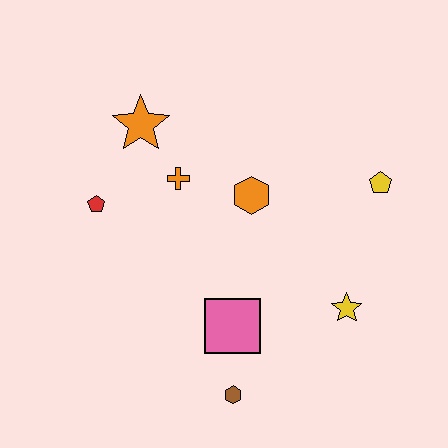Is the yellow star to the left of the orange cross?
No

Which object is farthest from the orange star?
The brown hexagon is farthest from the orange star.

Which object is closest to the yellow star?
The pink square is closest to the yellow star.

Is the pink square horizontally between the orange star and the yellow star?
Yes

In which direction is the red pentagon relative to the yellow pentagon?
The red pentagon is to the left of the yellow pentagon.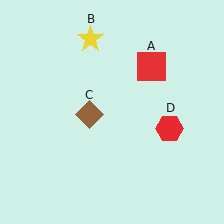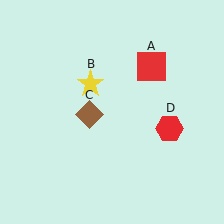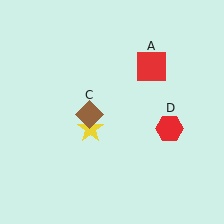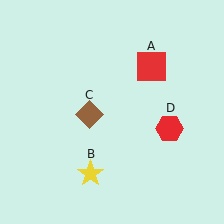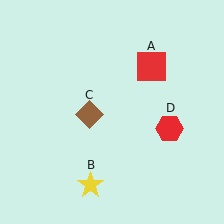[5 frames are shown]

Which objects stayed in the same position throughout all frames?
Red square (object A) and brown diamond (object C) and red hexagon (object D) remained stationary.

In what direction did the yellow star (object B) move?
The yellow star (object B) moved down.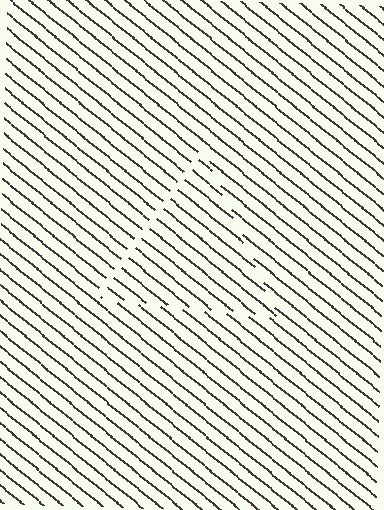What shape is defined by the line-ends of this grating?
An illusory triangle. The interior of the shape contains the same grating, shifted by half a period — the contour is defined by the phase discontinuity where line-ends from the inner and outer gratings abut.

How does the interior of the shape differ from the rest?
The interior of the shape contains the same grating, shifted by half a period — the contour is defined by the phase discontinuity where line-ends from the inner and outer gratings abut.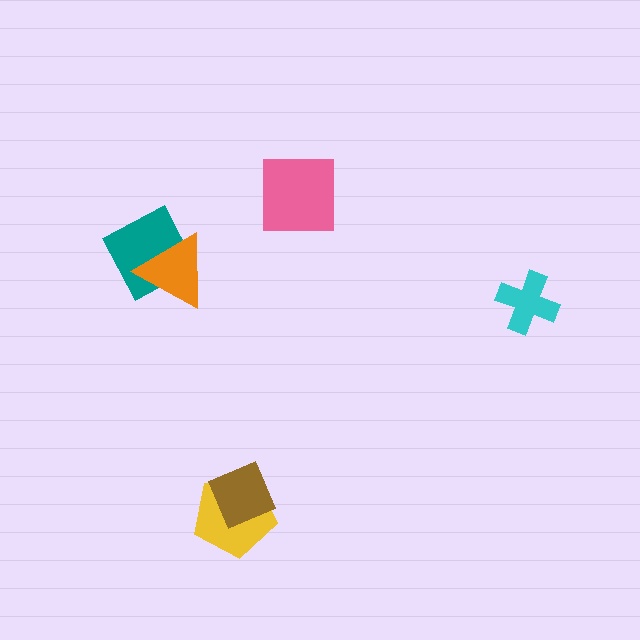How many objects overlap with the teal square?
1 object overlaps with the teal square.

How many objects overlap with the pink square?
0 objects overlap with the pink square.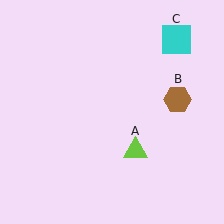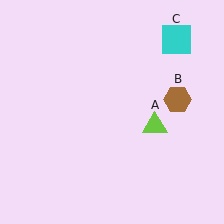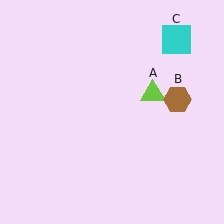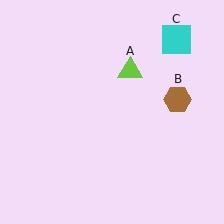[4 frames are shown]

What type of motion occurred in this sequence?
The lime triangle (object A) rotated counterclockwise around the center of the scene.